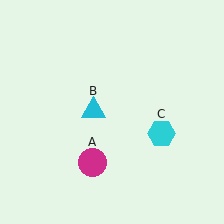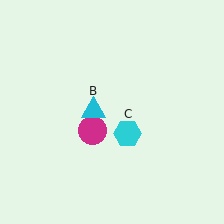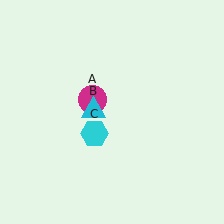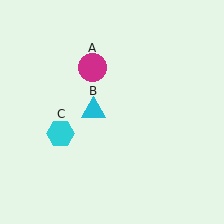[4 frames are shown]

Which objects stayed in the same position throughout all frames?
Cyan triangle (object B) remained stationary.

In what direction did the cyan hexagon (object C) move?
The cyan hexagon (object C) moved left.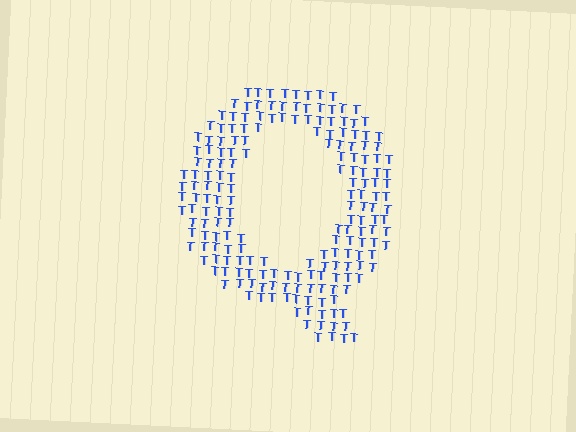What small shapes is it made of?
It is made of small letter T's.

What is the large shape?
The large shape is the letter Q.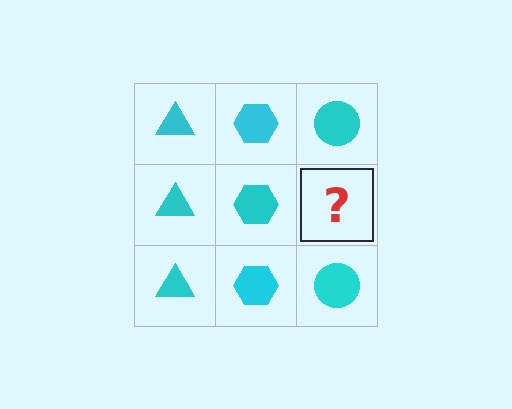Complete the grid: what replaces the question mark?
The question mark should be replaced with a cyan circle.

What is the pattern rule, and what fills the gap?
The rule is that each column has a consistent shape. The gap should be filled with a cyan circle.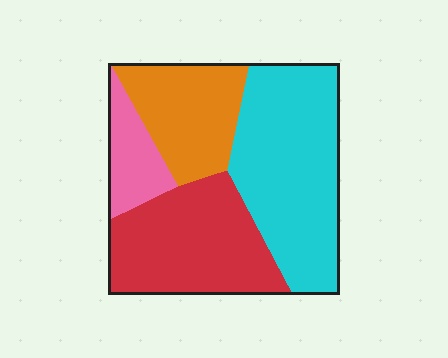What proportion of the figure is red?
Red takes up about one third (1/3) of the figure.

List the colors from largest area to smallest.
From largest to smallest: cyan, red, orange, pink.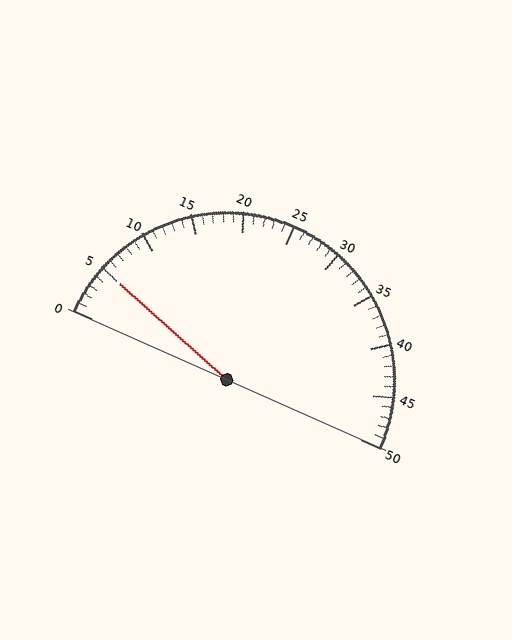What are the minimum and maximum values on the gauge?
The gauge ranges from 0 to 50.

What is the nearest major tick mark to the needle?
The nearest major tick mark is 5.